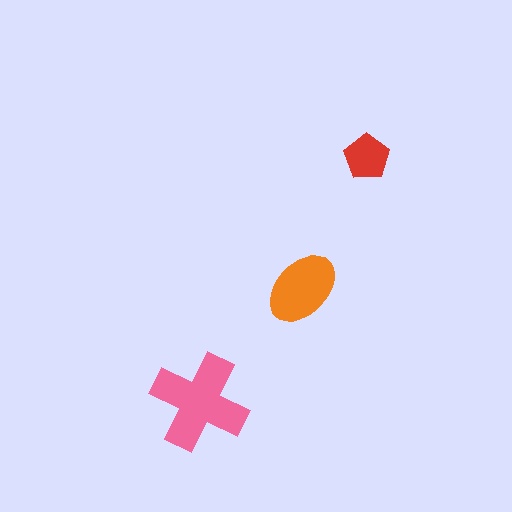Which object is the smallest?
The red pentagon.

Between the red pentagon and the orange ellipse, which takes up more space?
The orange ellipse.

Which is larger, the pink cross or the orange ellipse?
The pink cross.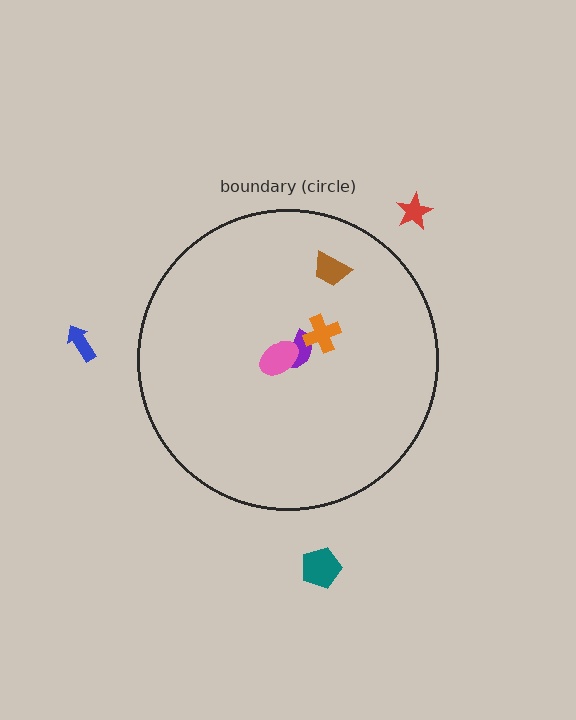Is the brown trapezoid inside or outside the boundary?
Inside.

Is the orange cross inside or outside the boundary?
Inside.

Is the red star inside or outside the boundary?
Outside.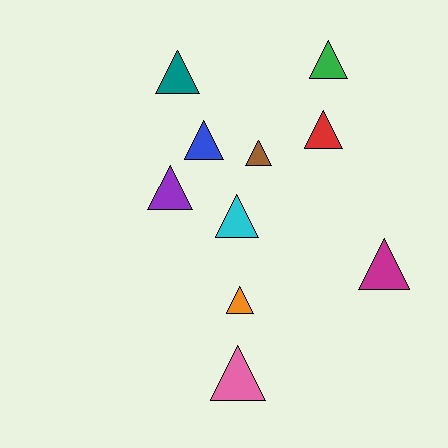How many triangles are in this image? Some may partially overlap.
There are 10 triangles.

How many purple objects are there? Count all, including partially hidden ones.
There is 1 purple object.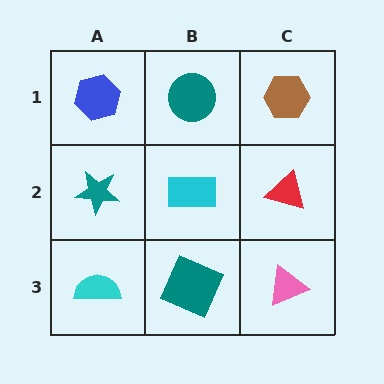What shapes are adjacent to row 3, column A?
A teal star (row 2, column A), a teal square (row 3, column B).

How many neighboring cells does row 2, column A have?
3.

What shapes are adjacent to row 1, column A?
A teal star (row 2, column A), a teal circle (row 1, column B).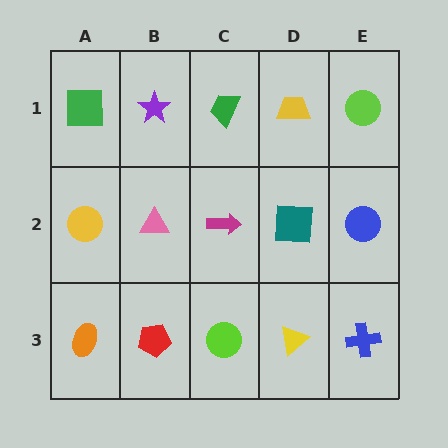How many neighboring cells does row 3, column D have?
3.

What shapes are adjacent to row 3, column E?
A blue circle (row 2, column E), a yellow triangle (row 3, column D).